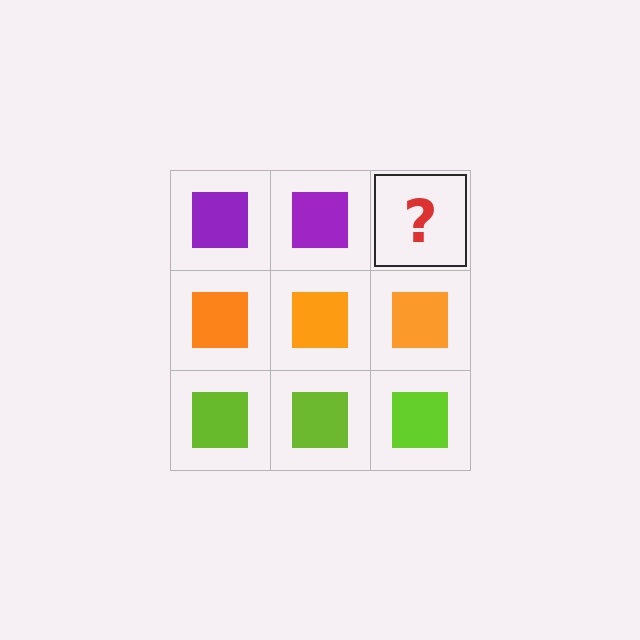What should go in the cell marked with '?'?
The missing cell should contain a purple square.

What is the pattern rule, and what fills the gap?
The rule is that each row has a consistent color. The gap should be filled with a purple square.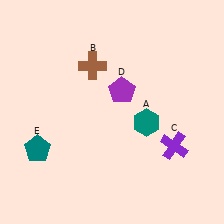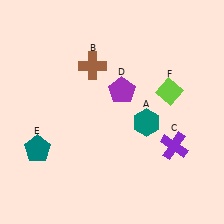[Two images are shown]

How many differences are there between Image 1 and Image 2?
There is 1 difference between the two images.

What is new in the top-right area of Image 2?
A lime diamond (F) was added in the top-right area of Image 2.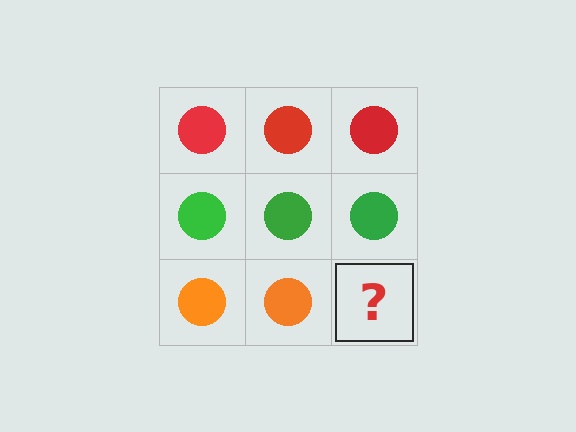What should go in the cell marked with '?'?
The missing cell should contain an orange circle.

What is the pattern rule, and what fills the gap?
The rule is that each row has a consistent color. The gap should be filled with an orange circle.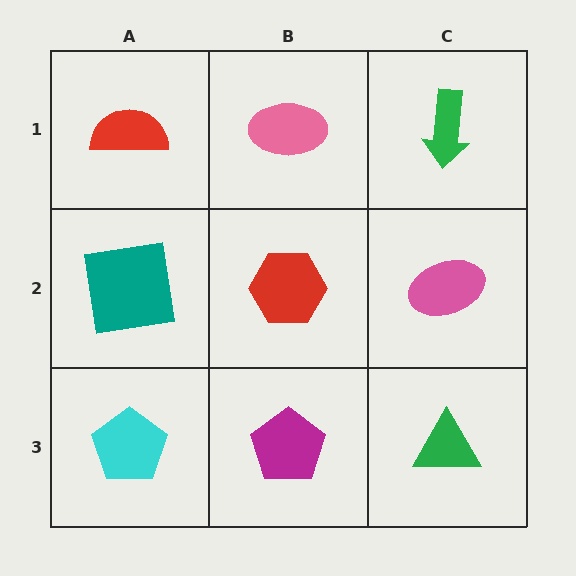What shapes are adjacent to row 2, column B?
A pink ellipse (row 1, column B), a magenta pentagon (row 3, column B), a teal square (row 2, column A), a pink ellipse (row 2, column C).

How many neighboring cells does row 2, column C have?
3.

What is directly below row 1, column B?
A red hexagon.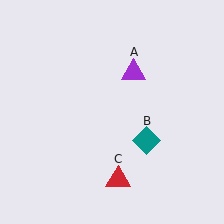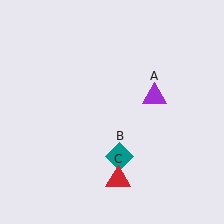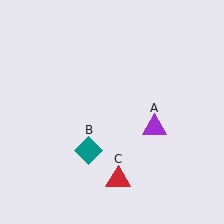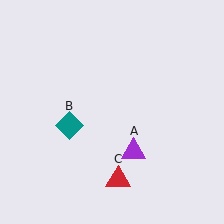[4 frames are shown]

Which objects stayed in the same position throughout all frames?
Red triangle (object C) remained stationary.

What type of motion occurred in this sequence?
The purple triangle (object A), teal diamond (object B) rotated clockwise around the center of the scene.